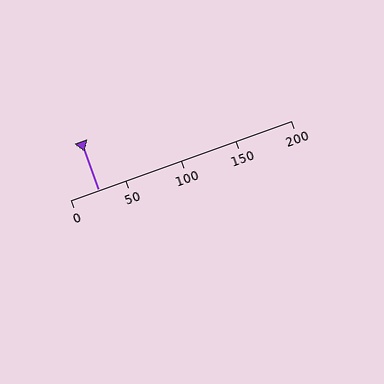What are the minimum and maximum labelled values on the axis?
The axis runs from 0 to 200.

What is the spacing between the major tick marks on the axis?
The major ticks are spaced 50 apart.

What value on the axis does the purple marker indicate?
The marker indicates approximately 25.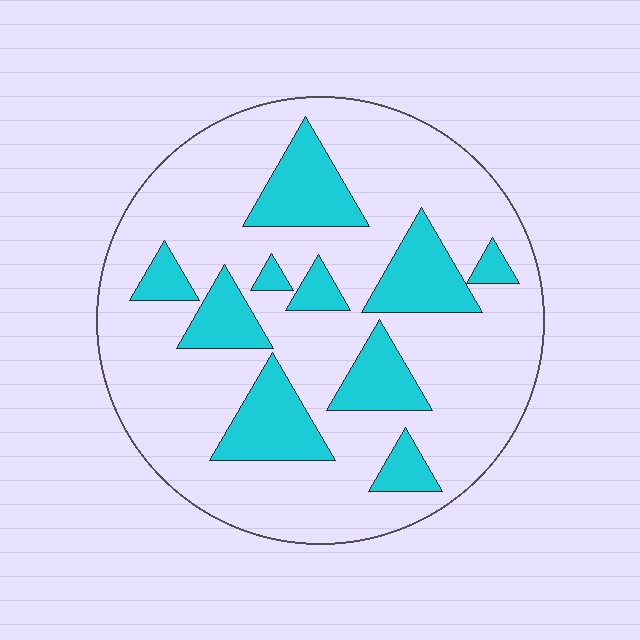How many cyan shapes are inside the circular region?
10.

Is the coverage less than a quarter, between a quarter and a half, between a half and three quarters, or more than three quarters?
Less than a quarter.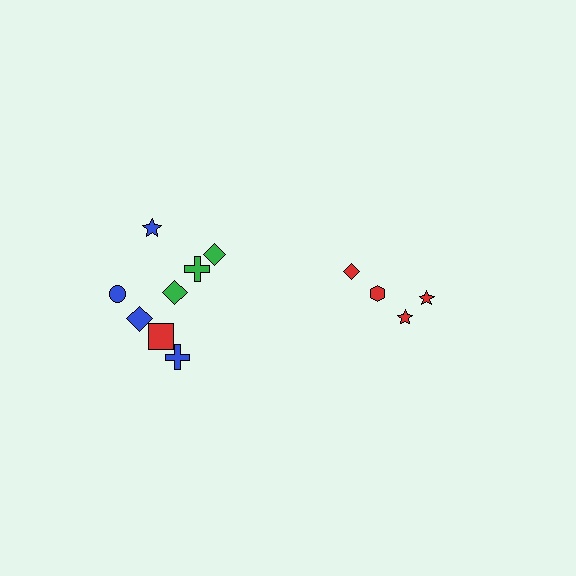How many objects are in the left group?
There are 8 objects.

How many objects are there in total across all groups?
There are 12 objects.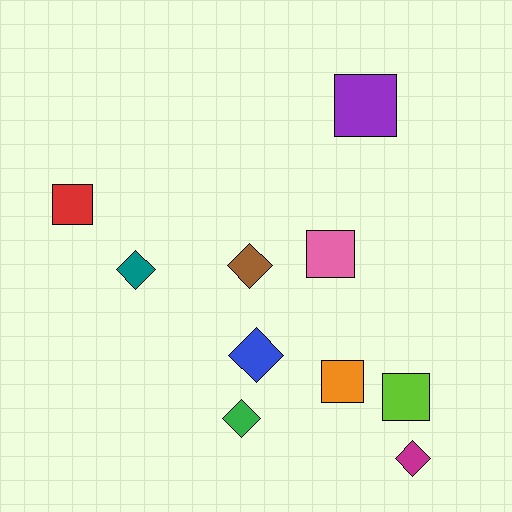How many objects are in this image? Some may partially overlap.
There are 10 objects.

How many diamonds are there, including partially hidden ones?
There are 5 diamonds.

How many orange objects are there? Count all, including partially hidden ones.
There is 1 orange object.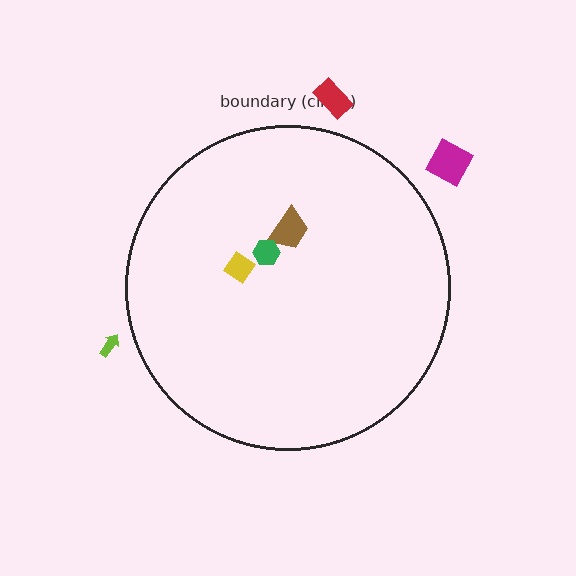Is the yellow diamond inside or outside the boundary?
Inside.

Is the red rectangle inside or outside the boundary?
Outside.